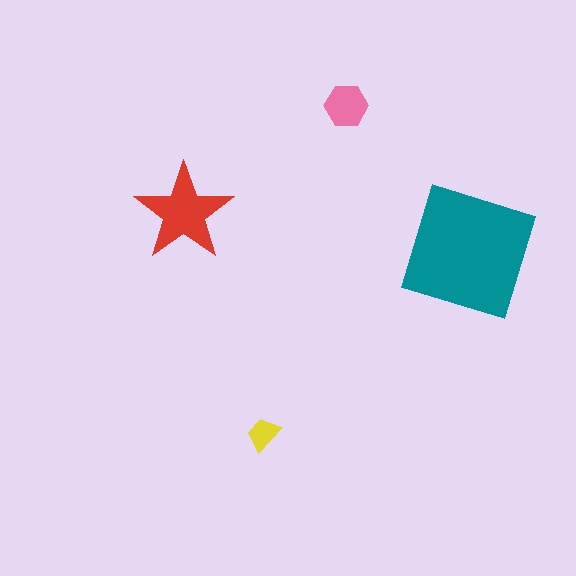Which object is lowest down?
The yellow trapezoid is bottommost.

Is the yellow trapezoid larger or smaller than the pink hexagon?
Smaller.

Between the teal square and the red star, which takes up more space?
The teal square.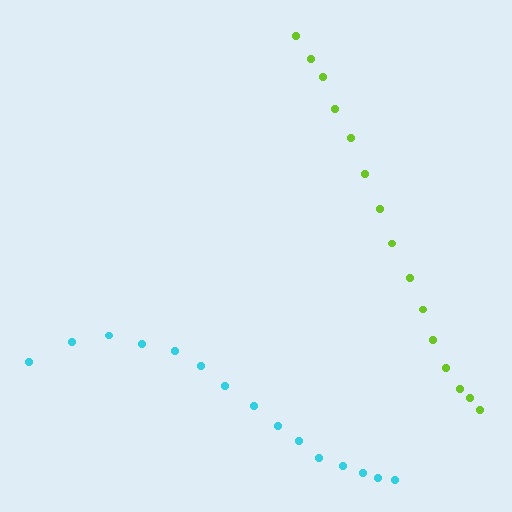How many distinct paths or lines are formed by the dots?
There are 2 distinct paths.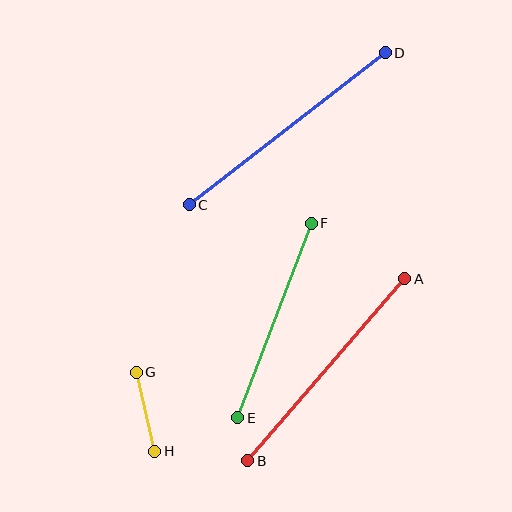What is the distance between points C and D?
The distance is approximately 248 pixels.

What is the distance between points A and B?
The distance is approximately 240 pixels.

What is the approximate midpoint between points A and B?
The midpoint is at approximately (326, 370) pixels.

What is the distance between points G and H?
The distance is approximately 81 pixels.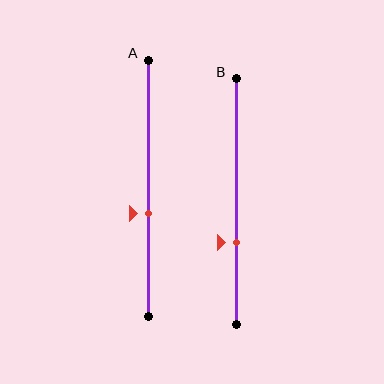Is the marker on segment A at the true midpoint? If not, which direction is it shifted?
No, the marker on segment A is shifted downward by about 10% of the segment length.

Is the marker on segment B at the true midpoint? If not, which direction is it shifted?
No, the marker on segment B is shifted downward by about 17% of the segment length.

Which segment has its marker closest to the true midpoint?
Segment A has its marker closest to the true midpoint.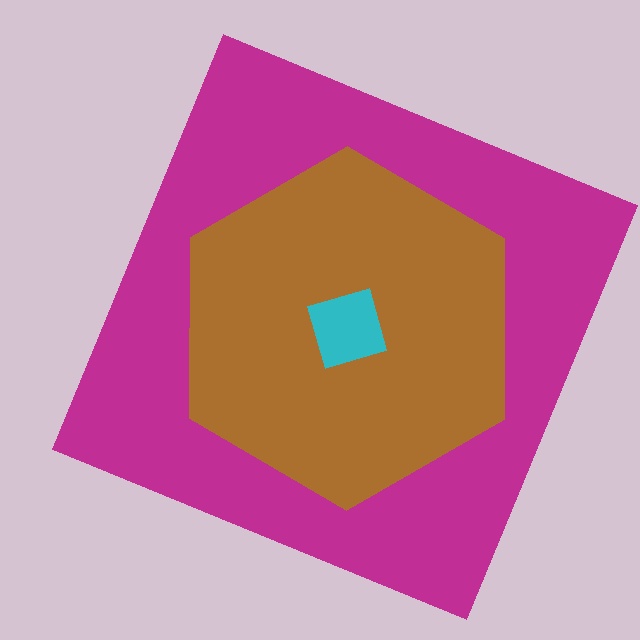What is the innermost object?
The cyan diamond.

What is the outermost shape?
The magenta square.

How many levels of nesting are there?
3.